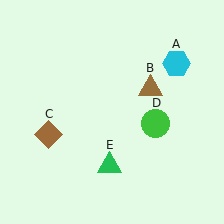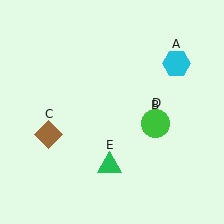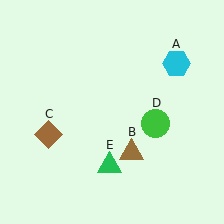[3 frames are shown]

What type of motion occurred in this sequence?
The brown triangle (object B) rotated clockwise around the center of the scene.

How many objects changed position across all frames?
1 object changed position: brown triangle (object B).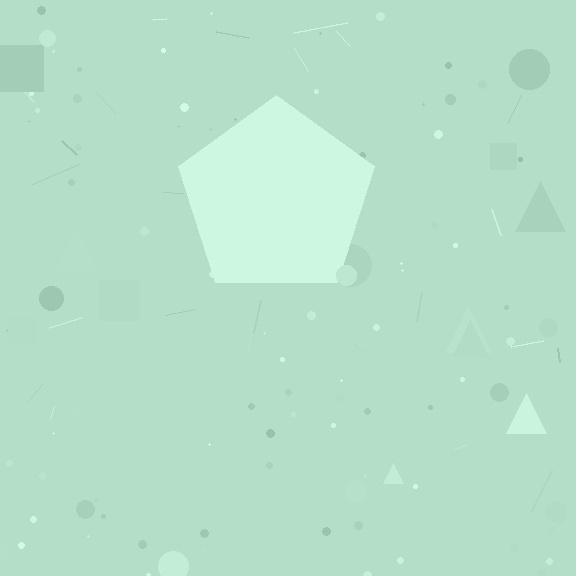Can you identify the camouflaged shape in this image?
The camouflaged shape is a pentagon.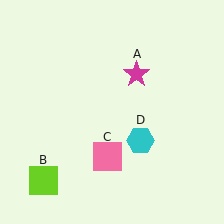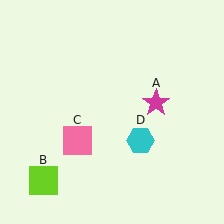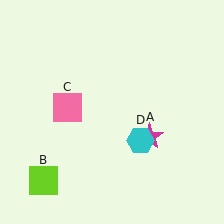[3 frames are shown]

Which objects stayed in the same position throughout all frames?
Lime square (object B) and cyan hexagon (object D) remained stationary.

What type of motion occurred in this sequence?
The magenta star (object A), pink square (object C) rotated clockwise around the center of the scene.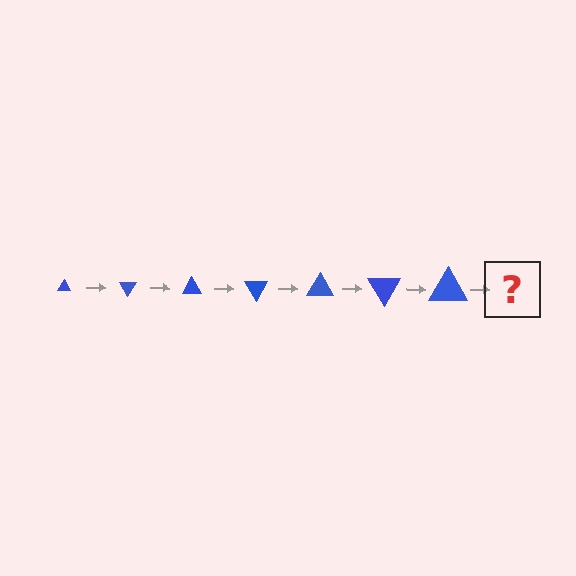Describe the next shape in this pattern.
It should be a triangle, larger than the previous one and rotated 420 degrees from the start.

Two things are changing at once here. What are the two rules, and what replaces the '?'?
The two rules are that the triangle grows larger each step and it rotates 60 degrees each step. The '?' should be a triangle, larger than the previous one and rotated 420 degrees from the start.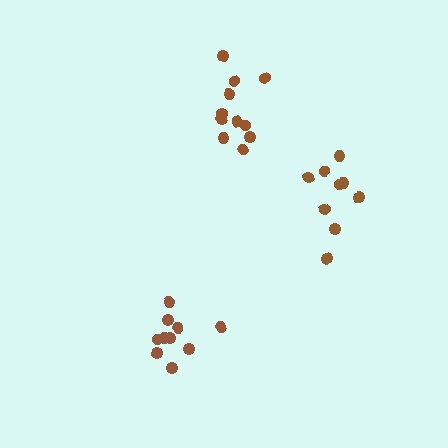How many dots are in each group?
Group 1: 10 dots, Group 2: 11 dots, Group 3: 9 dots (30 total).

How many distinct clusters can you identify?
There are 3 distinct clusters.